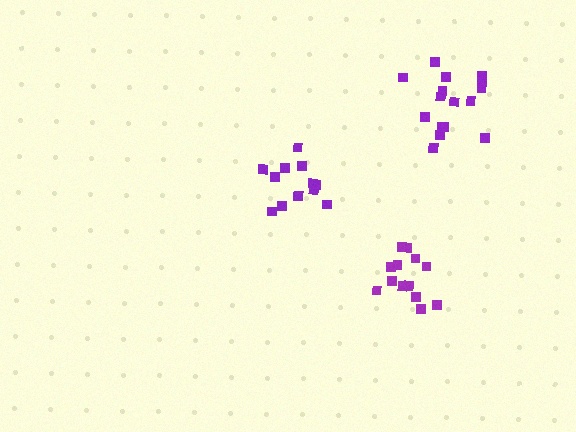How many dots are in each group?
Group 1: 12 dots, Group 2: 16 dots, Group 3: 13 dots (41 total).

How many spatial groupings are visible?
There are 3 spatial groupings.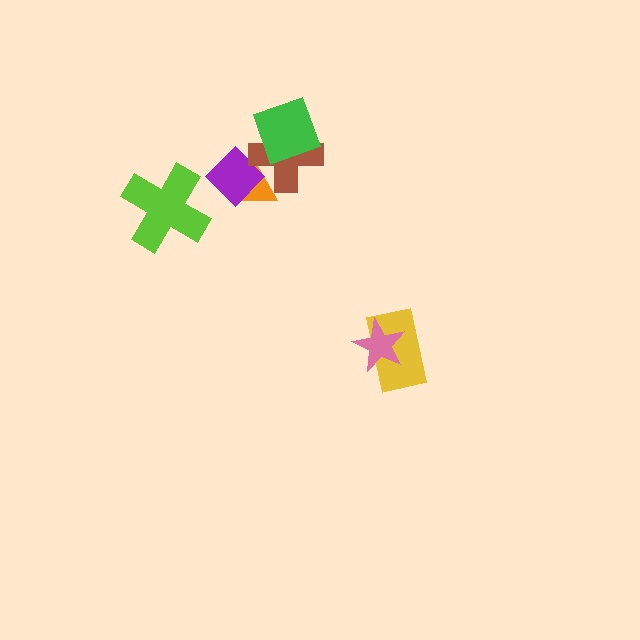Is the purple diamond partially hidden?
Yes, it is partially covered by another shape.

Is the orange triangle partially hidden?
Yes, it is partially covered by another shape.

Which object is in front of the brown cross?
The green square is in front of the brown cross.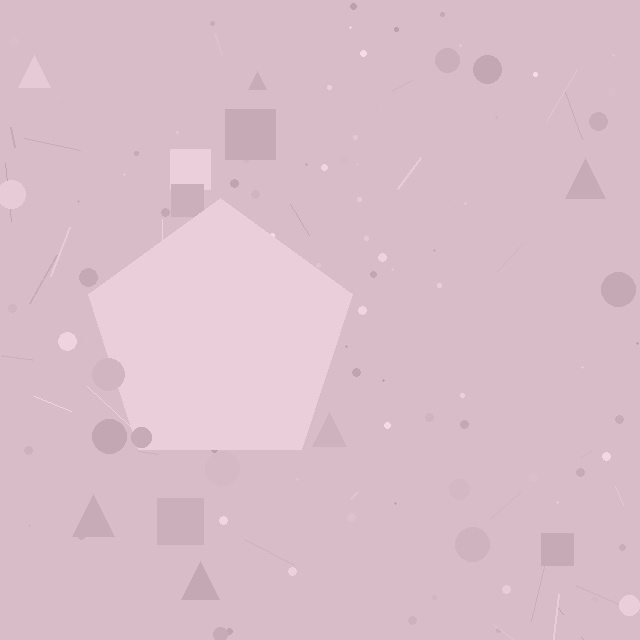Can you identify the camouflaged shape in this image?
The camouflaged shape is a pentagon.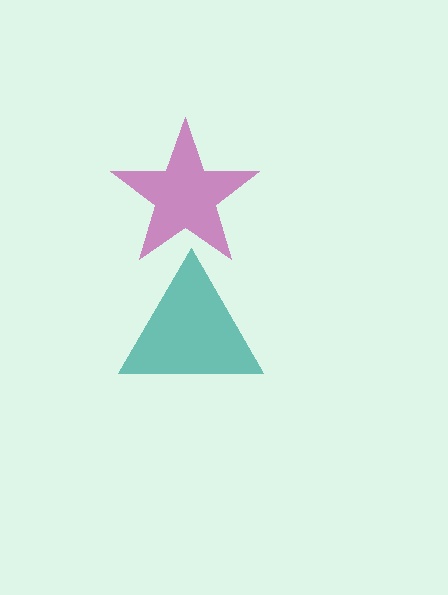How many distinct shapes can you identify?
There are 2 distinct shapes: a teal triangle, a magenta star.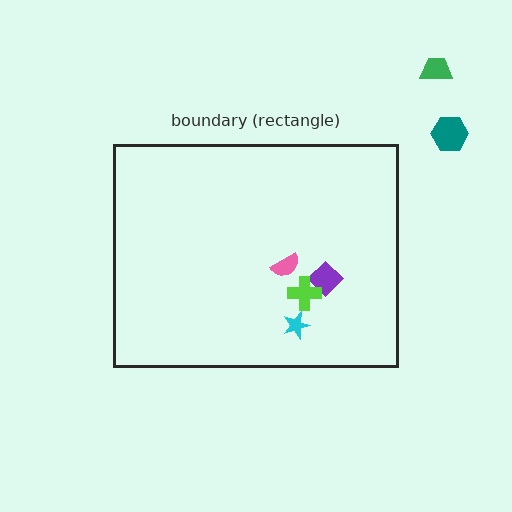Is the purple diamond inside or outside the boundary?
Inside.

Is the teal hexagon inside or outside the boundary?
Outside.